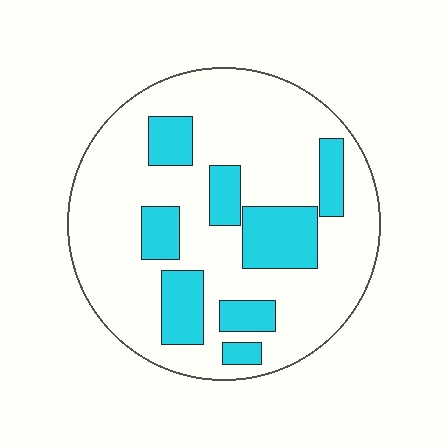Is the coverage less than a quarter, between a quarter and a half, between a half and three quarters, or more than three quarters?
Less than a quarter.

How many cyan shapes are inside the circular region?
8.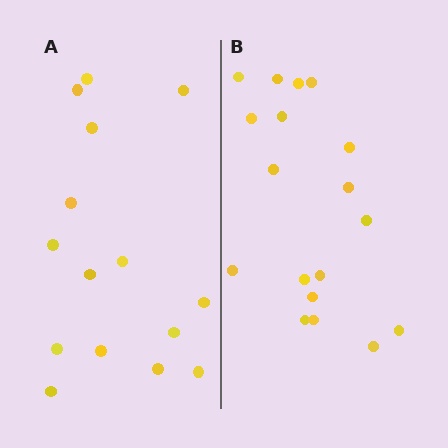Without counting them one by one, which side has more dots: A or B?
Region B (the right region) has more dots.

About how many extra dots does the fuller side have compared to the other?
Region B has just a few more — roughly 2 or 3 more dots than region A.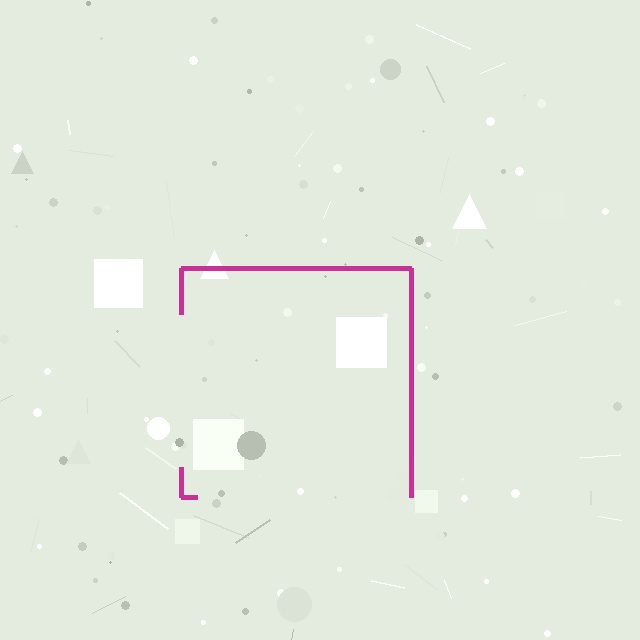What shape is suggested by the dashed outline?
The dashed outline suggests a square.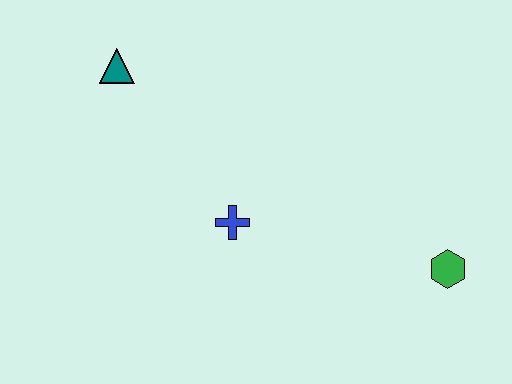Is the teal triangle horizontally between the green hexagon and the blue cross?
No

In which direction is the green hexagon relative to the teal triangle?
The green hexagon is to the right of the teal triangle.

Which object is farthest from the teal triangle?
The green hexagon is farthest from the teal triangle.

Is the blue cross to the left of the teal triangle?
No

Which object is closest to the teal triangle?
The blue cross is closest to the teal triangle.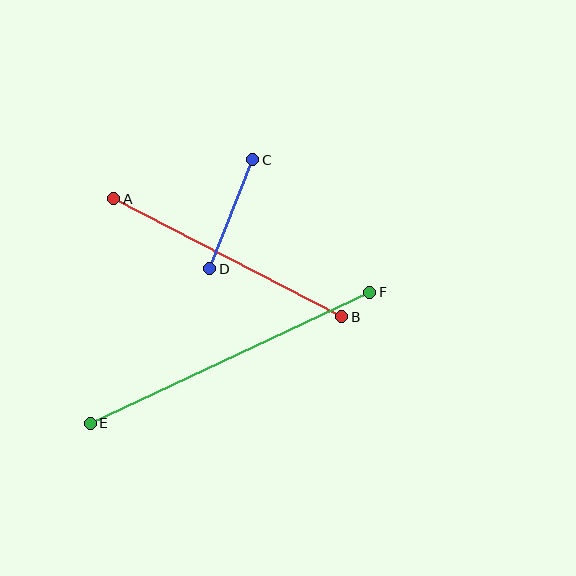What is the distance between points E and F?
The distance is approximately 309 pixels.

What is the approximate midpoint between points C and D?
The midpoint is at approximately (231, 214) pixels.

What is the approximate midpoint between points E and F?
The midpoint is at approximately (230, 358) pixels.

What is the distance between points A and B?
The distance is approximately 257 pixels.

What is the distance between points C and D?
The distance is approximately 117 pixels.